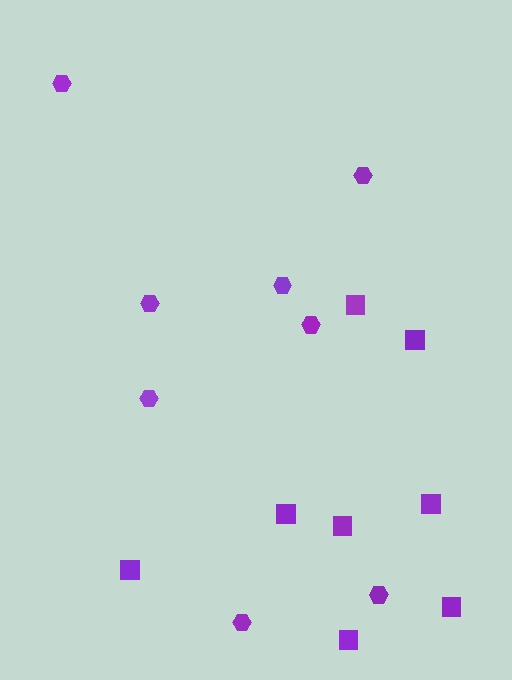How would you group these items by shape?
There are 2 groups: one group of squares (8) and one group of hexagons (8).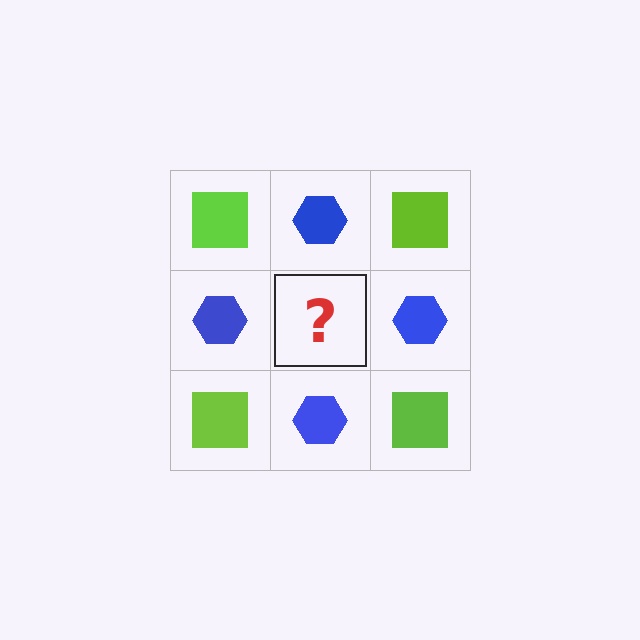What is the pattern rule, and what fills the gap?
The rule is that it alternates lime square and blue hexagon in a checkerboard pattern. The gap should be filled with a lime square.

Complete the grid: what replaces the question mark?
The question mark should be replaced with a lime square.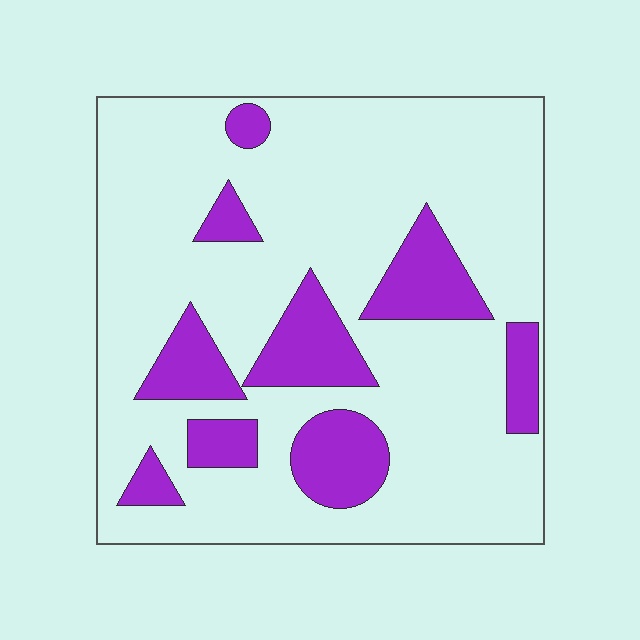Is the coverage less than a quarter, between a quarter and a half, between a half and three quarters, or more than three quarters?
Less than a quarter.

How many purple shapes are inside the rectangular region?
9.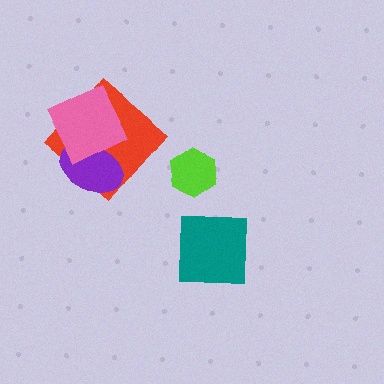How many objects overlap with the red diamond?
2 objects overlap with the red diamond.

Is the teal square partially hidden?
No, no other shape covers it.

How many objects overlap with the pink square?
2 objects overlap with the pink square.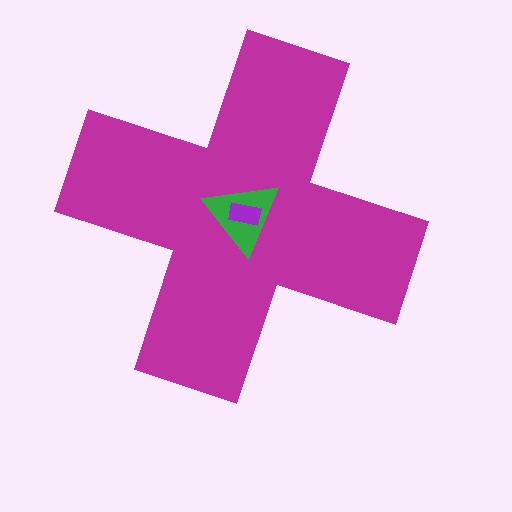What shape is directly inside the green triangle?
The purple rectangle.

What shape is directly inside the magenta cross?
The green triangle.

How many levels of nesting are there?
3.